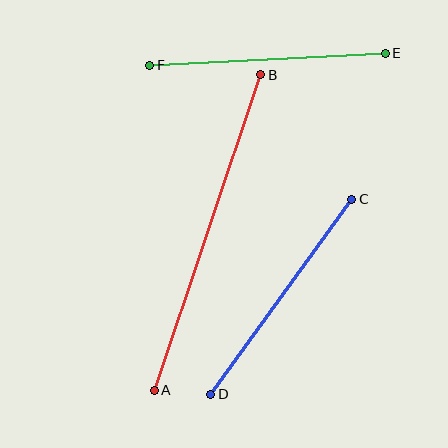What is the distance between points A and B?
The distance is approximately 333 pixels.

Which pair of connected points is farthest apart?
Points A and B are farthest apart.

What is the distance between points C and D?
The distance is approximately 241 pixels.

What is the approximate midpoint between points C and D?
The midpoint is at approximately (281, 297) pixels.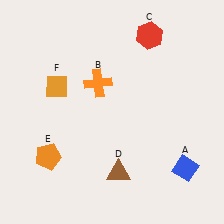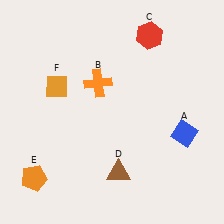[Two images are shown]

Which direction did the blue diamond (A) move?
The blue diamond (A) moved up.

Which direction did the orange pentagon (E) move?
The orange pentagon (E) moved down.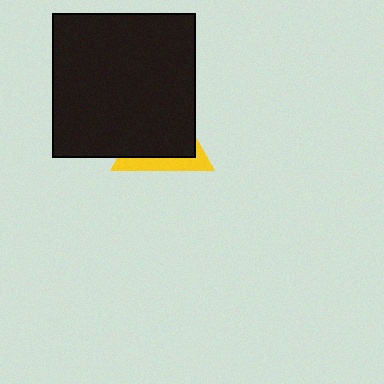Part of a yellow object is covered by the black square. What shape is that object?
It is a triangle.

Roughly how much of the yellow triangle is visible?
A small part of it is visible (roughly 30%).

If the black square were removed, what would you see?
You would see the complete yellow triangle.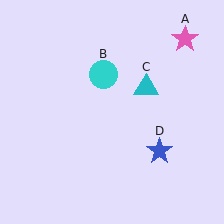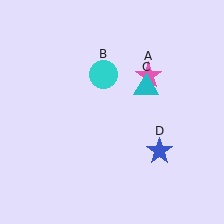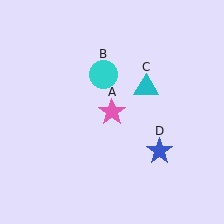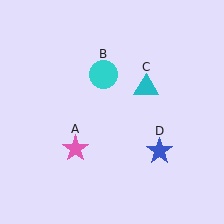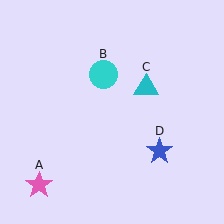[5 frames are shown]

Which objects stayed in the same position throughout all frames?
Cyan circle (object B) and cyan triangle (object C) and blue star (object D) remained stationary.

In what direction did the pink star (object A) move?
The pink star (object A) moved down and to the left.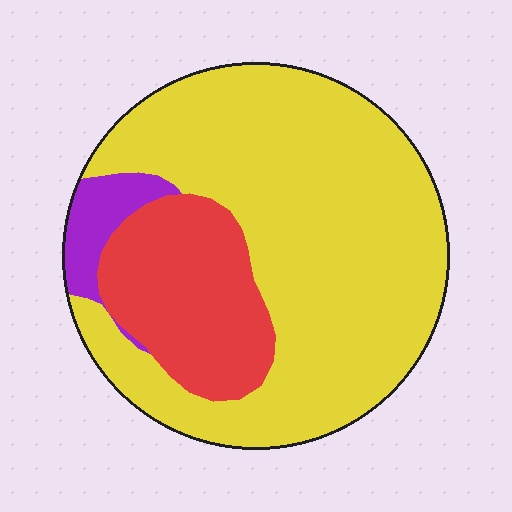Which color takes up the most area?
Yellow, at roughly 70%.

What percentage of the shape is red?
Red takes up about one fifth (1/5) of the shape.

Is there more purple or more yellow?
Yellow.